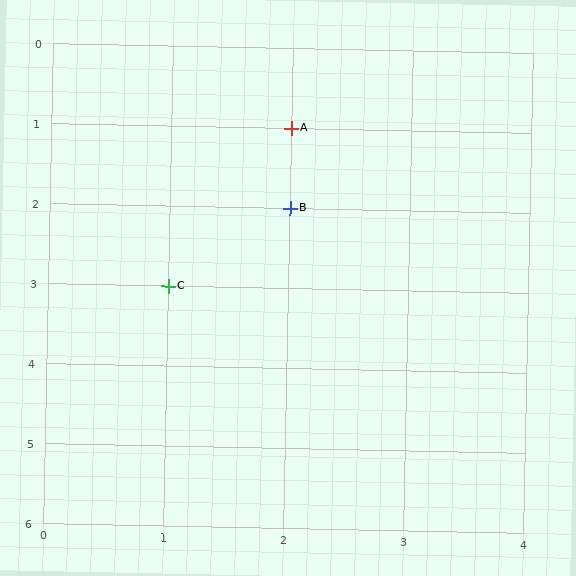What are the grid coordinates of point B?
Point B is at grid coordinates (2, 2).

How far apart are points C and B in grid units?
Points C and B are 1 column and 1 row apart (about 1.4 grid units diagonally).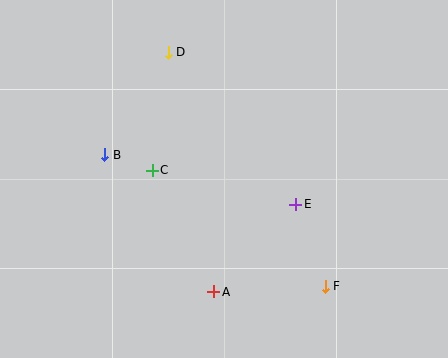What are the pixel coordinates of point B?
Point B is at (105, 155).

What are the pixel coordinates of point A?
Point A is at (214, 292).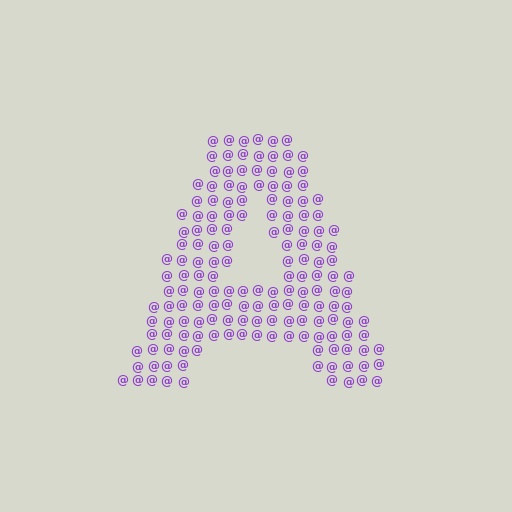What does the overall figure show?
The overall figure shows the letter A.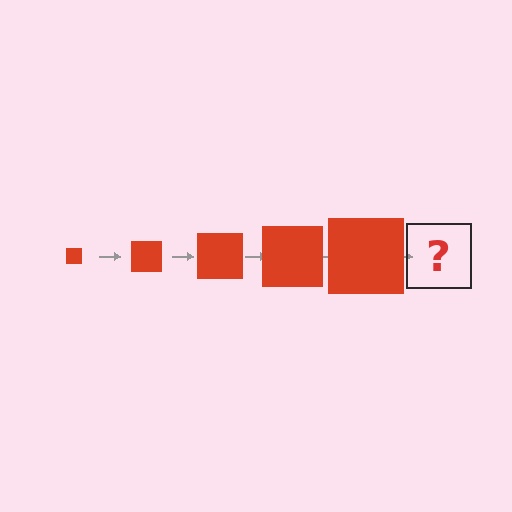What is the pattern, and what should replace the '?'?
The pattern is that the square gets progressively larger each step. The '?' should be a red square, larger than the previous one.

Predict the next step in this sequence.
The next step is a red square, larger than the previous one.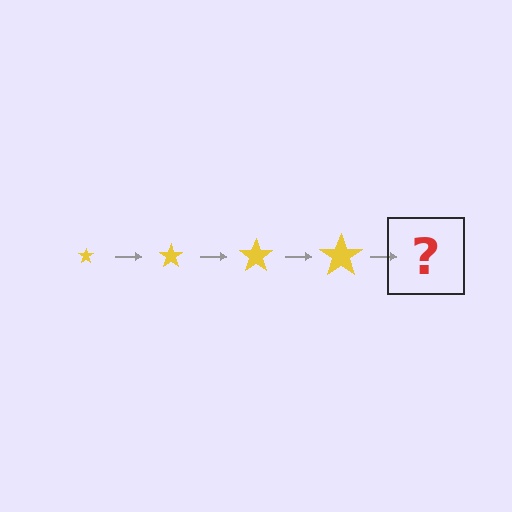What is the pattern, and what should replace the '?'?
The pattern is that the star gets progressively larger each step. The '?' should be a yellow star, larger than the previous one.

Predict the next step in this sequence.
The next step is a yellow star, larger than the previous one.